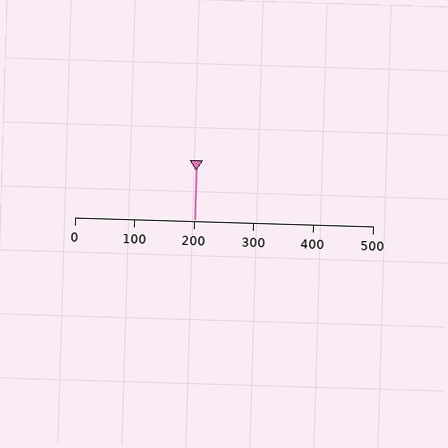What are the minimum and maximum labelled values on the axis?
The axis runs from 0 to 500.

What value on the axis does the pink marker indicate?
The marker indicates approximately 200.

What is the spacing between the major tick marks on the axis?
The major ticks are spaced 100 apart.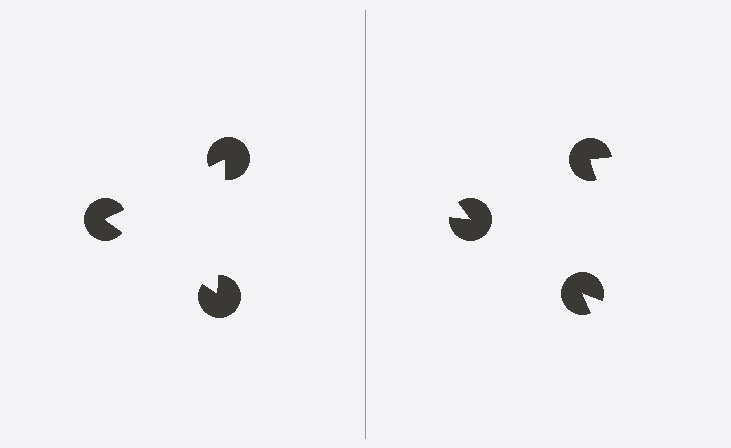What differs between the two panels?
The pac-man discs are positioned identically on both sides; only the wedge orientations differ. On the left they align to a triangle; on the right they are misaligned.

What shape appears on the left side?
An illusory triangle.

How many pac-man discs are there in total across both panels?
6 — 3 on each side.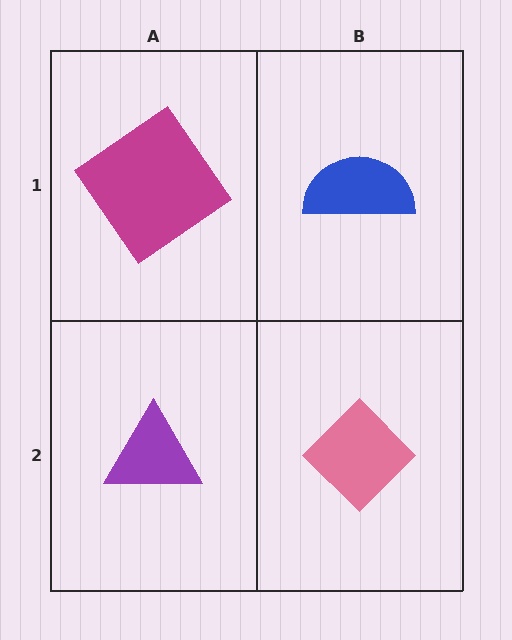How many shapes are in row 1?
2 shapes.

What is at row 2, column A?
A purple triangle.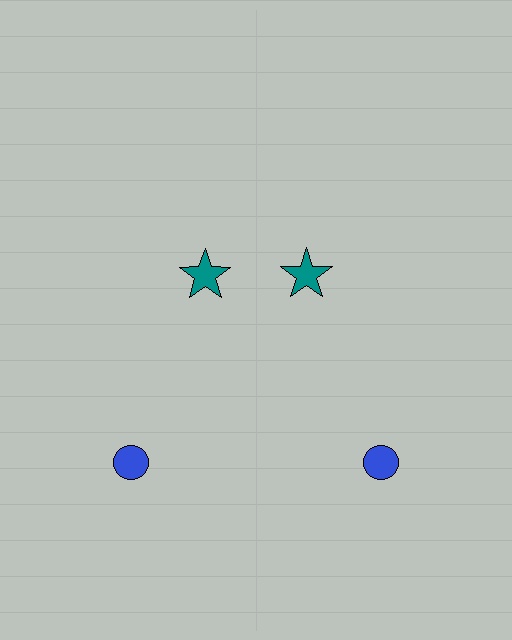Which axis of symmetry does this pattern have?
The pattern has a vertical axis of symmetry running through the center of the image.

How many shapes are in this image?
There are 4 shapes in this image.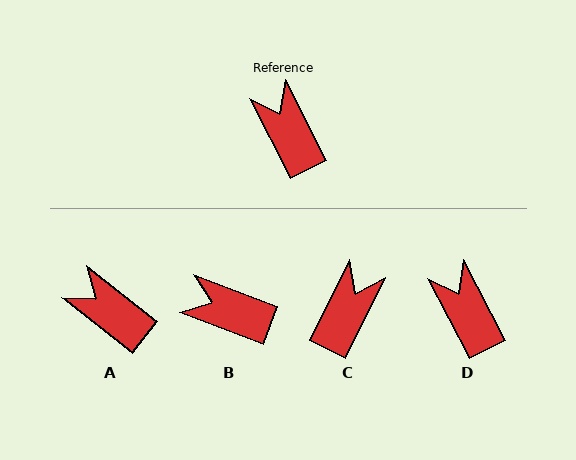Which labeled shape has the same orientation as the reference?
D.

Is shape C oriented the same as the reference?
No, it is off by about 54 degrees.